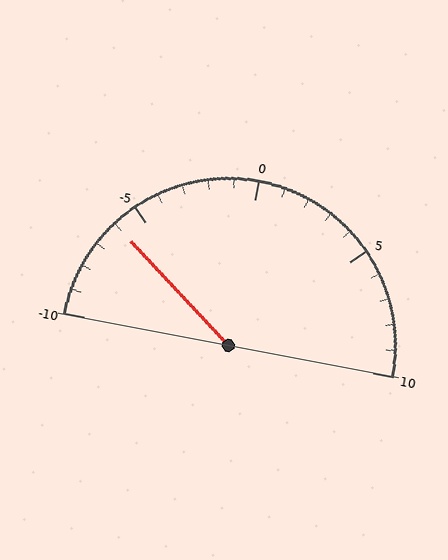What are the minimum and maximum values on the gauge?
The gauge ranges from -10 to 10.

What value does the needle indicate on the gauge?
The needle indicates approximately -6.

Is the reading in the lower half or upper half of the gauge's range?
The reading is in the lower half of the range (-10 to 10).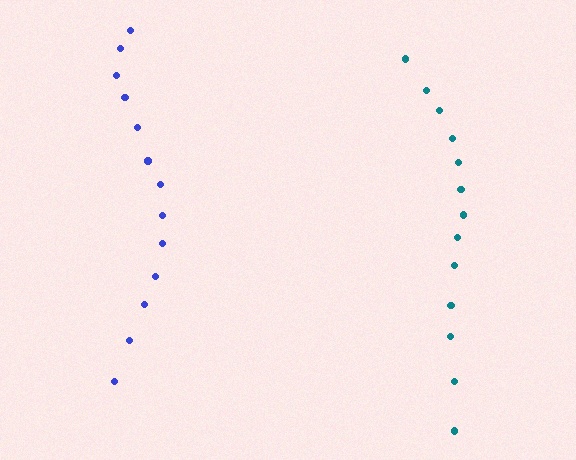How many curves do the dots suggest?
There are 2 distinct paths.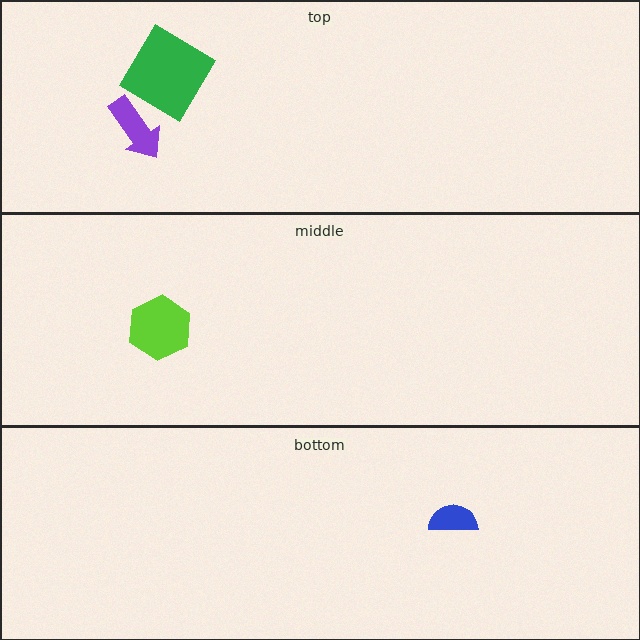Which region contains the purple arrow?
The top region.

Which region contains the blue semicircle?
The bottom region.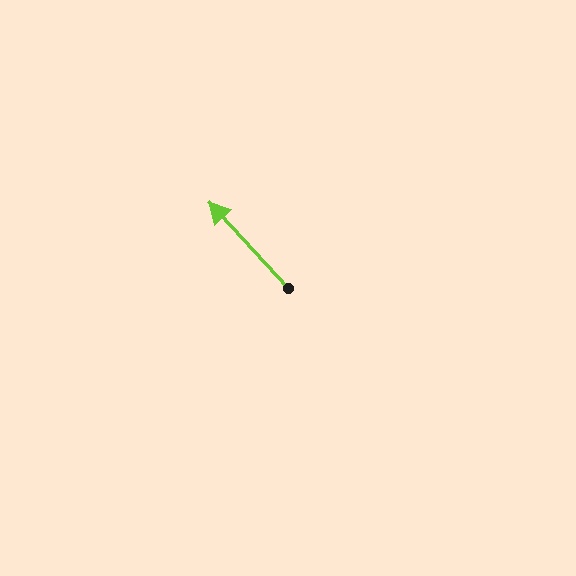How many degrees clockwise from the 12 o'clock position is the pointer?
Approximately 317 degrees.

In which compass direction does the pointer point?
Northwest.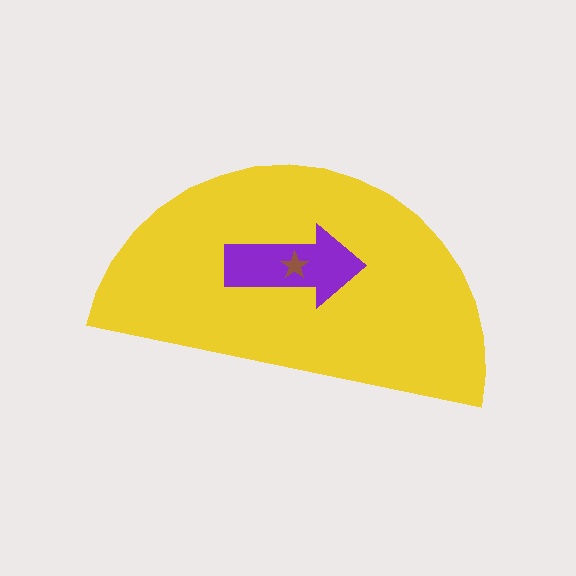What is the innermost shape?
The brown star.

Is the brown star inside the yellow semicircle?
Yes.